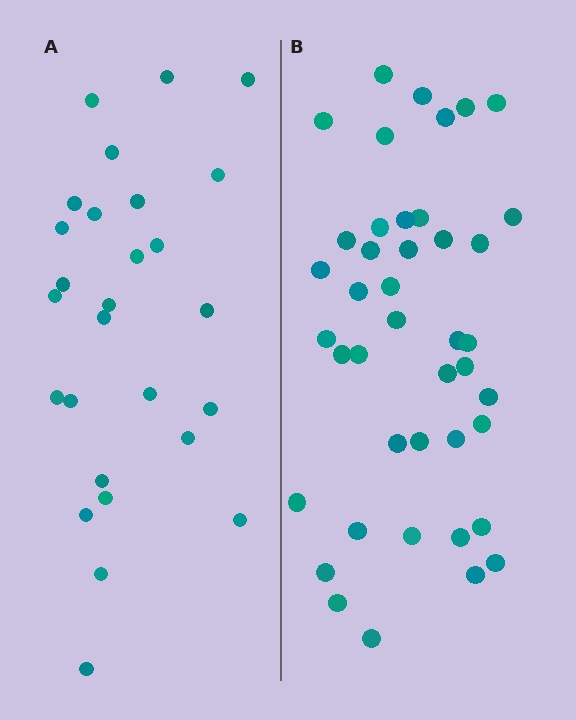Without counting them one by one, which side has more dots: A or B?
Region B (the right region) has more dots.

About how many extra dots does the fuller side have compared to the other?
Region B has approximately 15 more dots than region A.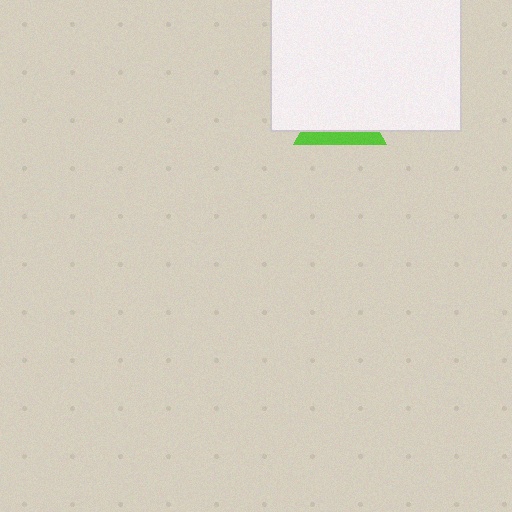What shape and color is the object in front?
The object in front is a white rectangle.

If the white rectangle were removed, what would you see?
You would see the complete lime triangle.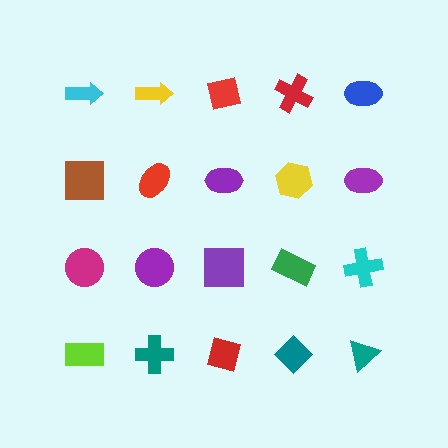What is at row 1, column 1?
A cyan arrow.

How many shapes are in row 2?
5 shapes.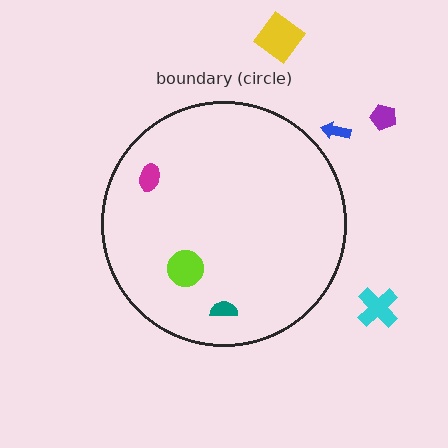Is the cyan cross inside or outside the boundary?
Outside.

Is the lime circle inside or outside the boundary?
Inside.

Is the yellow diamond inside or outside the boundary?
Outside.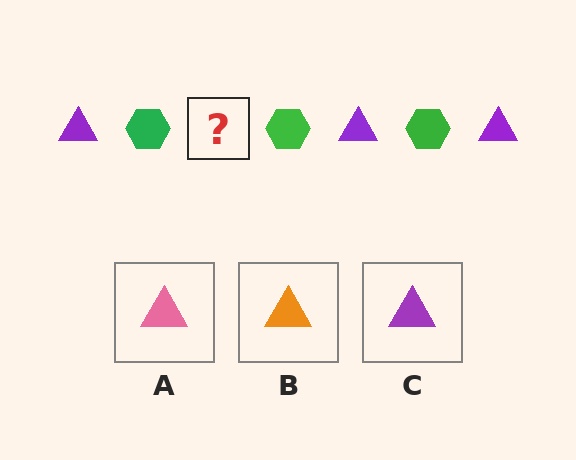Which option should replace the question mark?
Option C.